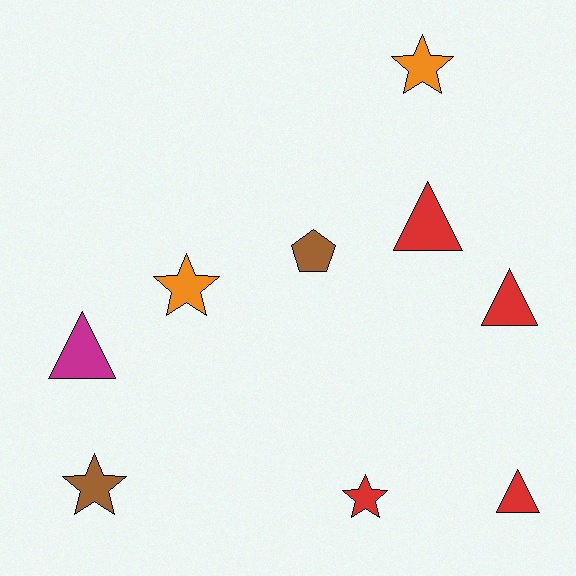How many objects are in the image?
There are 9 objects.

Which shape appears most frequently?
Star, with 4 objects.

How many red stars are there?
There is 1 red star.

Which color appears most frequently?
Red, with 4 objects.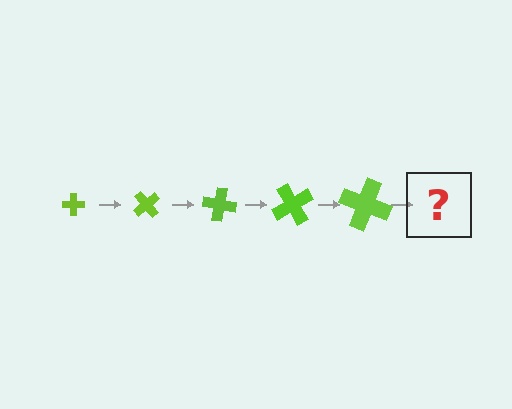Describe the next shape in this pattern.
It should be a cross, larger than the previous one and rotated 250 degrees from the start.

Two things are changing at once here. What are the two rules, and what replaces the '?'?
The two rules are that the cross grows larger each step and it rotates 50 degrees each step. The '?' should be a cross, larger than the previous one and rotated 250 degrees from the start.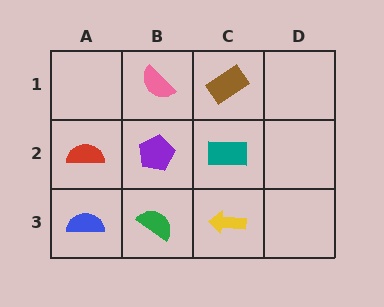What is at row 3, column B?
A green semicircle.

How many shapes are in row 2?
3 shapes.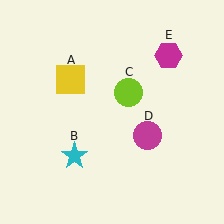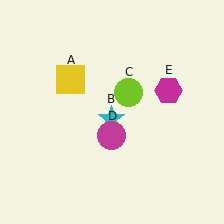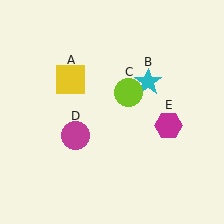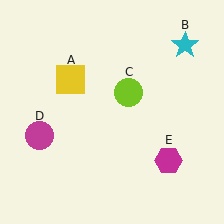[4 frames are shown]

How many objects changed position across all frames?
3 objects changed position: cyan star (object B), magenta circle (object D), magenta hexagon (object E).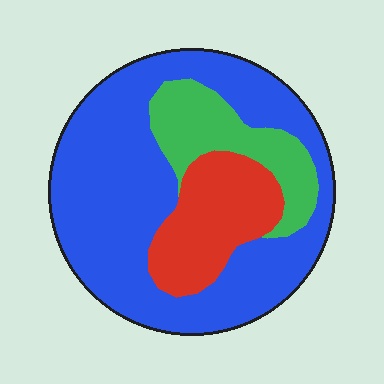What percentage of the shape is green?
Green takes up less than a quarter of the shape.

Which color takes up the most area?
Blue, at roughly 65%.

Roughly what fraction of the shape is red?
Red takes up about one fifth (1/5) of the shape.